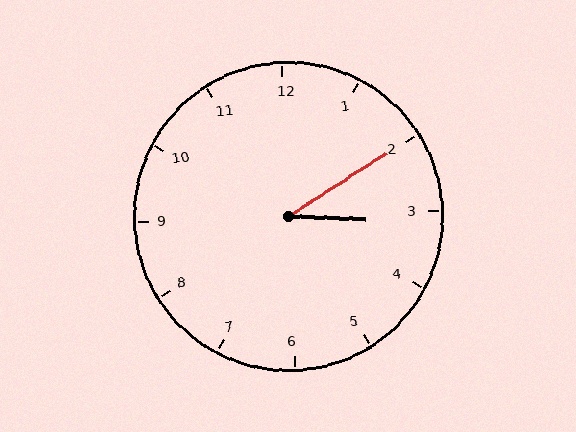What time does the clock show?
3:10.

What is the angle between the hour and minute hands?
Approximately 35 degrees.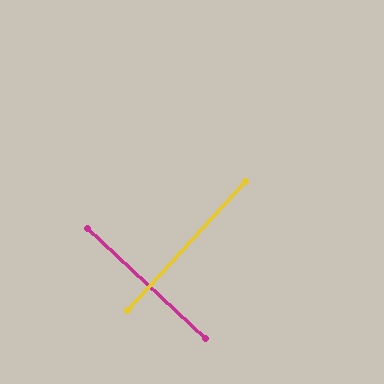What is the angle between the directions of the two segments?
Approximately 89 degrees.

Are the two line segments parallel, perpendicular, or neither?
Perpendicular — they meet at approximately 89°.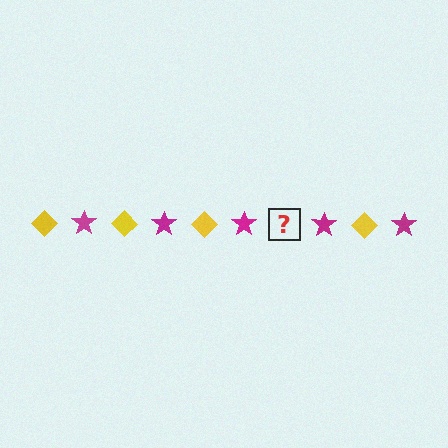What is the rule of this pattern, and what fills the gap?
The rule is that the pattern alternates between yellow diamond and magenta star. The gap should be filled with a yellow diamond.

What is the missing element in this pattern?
The missing element is a yellow diamond.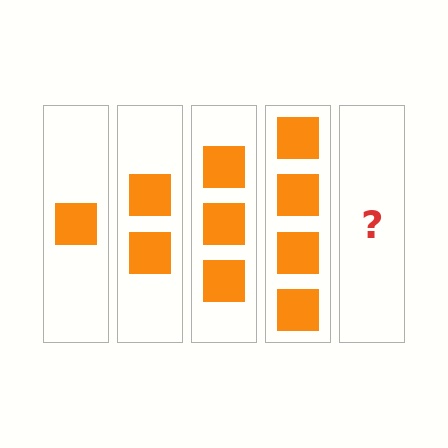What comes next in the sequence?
The next element should be 5 squares.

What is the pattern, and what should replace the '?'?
The pattern is that each step adds one more square. The '?' should be 5 squares.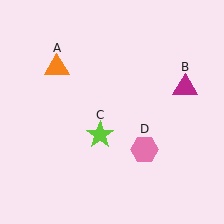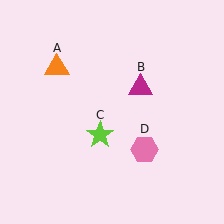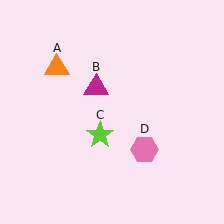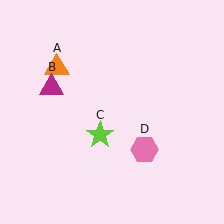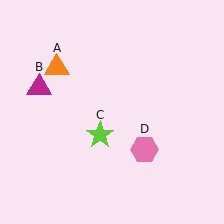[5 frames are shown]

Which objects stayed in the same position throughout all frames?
Orange triangle (object A) and lime star (object C) and pink hexagon (object D) remained stationary.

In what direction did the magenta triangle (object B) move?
The magenta triangle (object B) moved left.